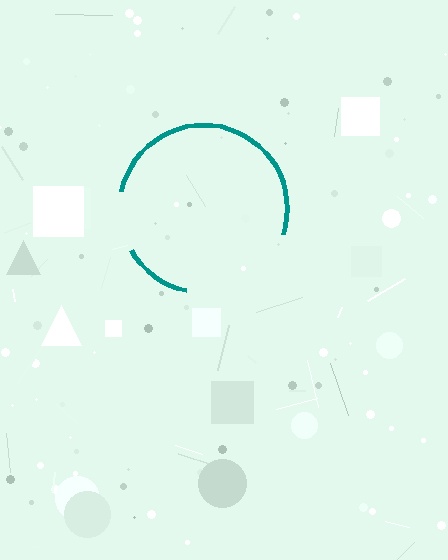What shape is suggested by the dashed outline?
The dashed outline suggests a circle.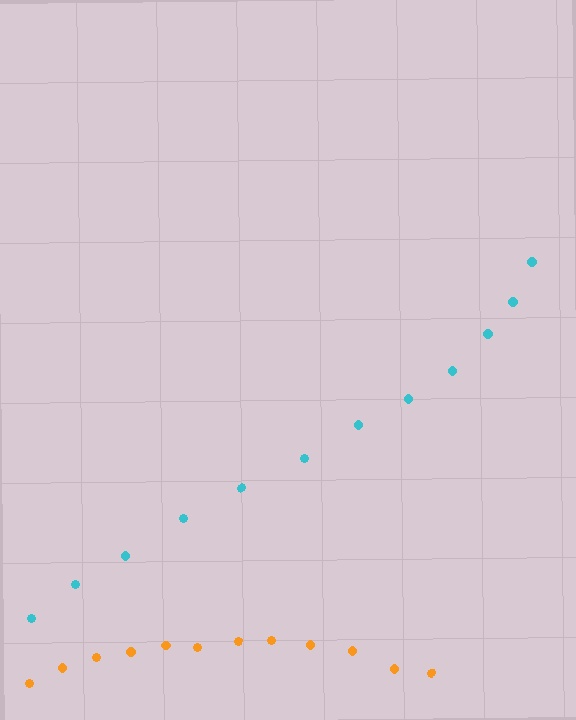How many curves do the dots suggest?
There are 2 distinct paths.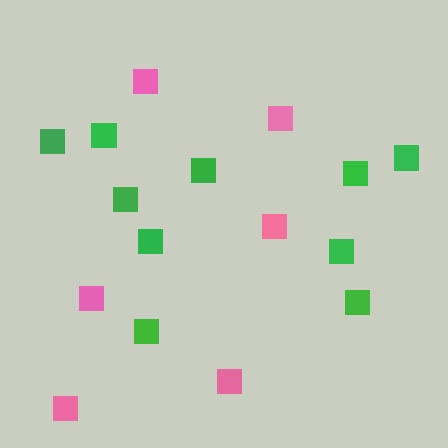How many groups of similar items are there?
There are 2 groups: one group of pink squares (6) and one group of green squares (10).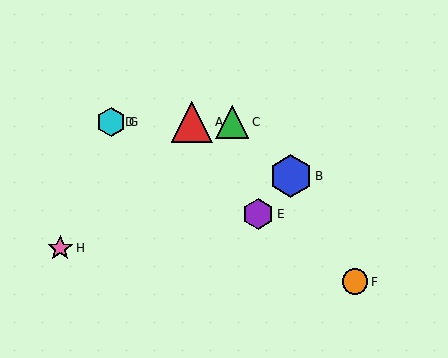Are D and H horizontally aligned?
No, D is at y≈122 and H is at y≈248.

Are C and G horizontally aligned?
Yes, both are at y≈122.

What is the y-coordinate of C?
Object C is at y≈122.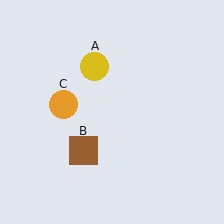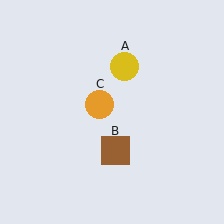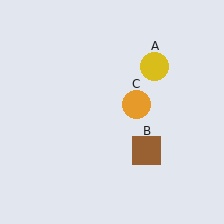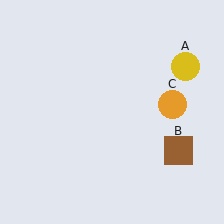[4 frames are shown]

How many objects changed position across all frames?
3 objects changed position: yellow circle (object A), brown square (object B), orange circle (object C).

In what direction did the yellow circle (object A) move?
The yellow circle (object A) moved right.